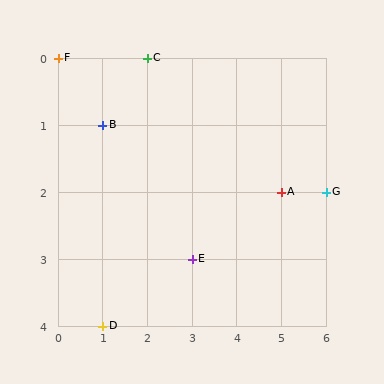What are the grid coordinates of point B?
Point B is at grid coordinates (1, 1).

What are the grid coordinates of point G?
Point G is at grid coordinates (6, 2).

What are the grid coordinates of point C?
Point C is at grid coordinates (2, 0).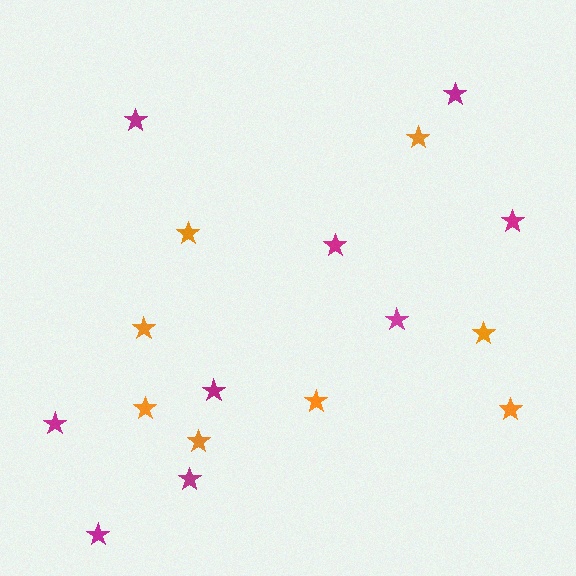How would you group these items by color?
There are 2 groups: one group of orange stars (8) and one group of magenta stars (9).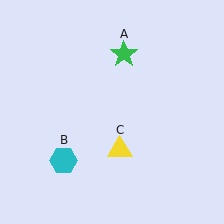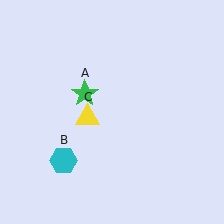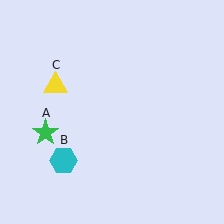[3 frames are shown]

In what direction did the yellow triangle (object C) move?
The yellow triangle (object C) moved up and to the left.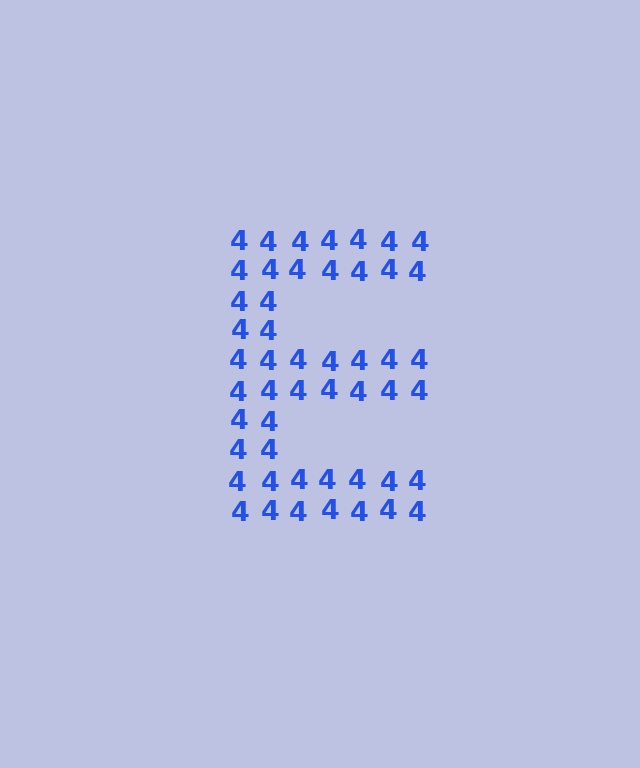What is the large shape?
The large shape is the letter E.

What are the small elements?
The small elements are digit 4's.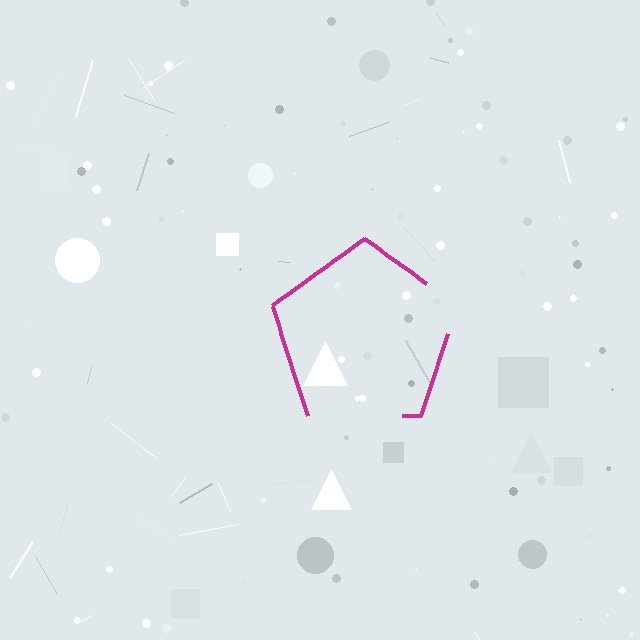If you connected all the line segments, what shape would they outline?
They would outline a pentagon.